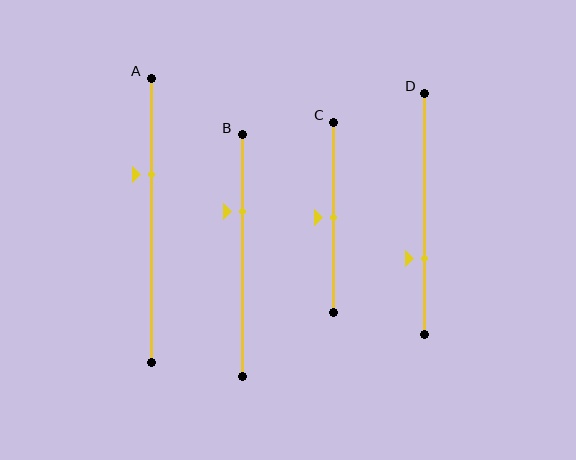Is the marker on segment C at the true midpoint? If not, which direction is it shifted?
Yes, the marker on segment C is at the true midpoint.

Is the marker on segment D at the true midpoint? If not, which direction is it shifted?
No, the marker on segment D is shifted downward by about 18% of the segment length.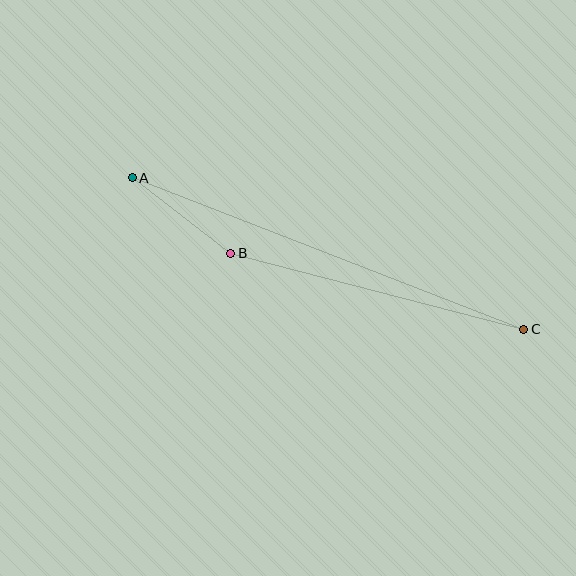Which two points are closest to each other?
Points A and B are closest to each other.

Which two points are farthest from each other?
Points A and C are farthest from each other.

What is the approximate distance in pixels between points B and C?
The distance between B and C is approximately 302 pixels.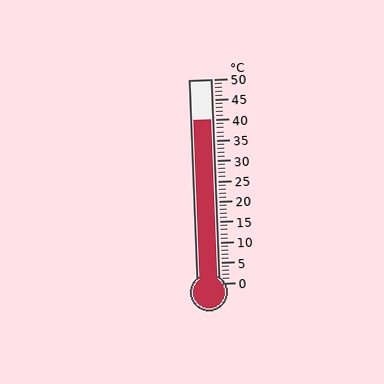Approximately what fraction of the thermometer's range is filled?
The thermometer is filled to approximately 80% of its range.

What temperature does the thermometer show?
The thermometer shows approximately 40°C.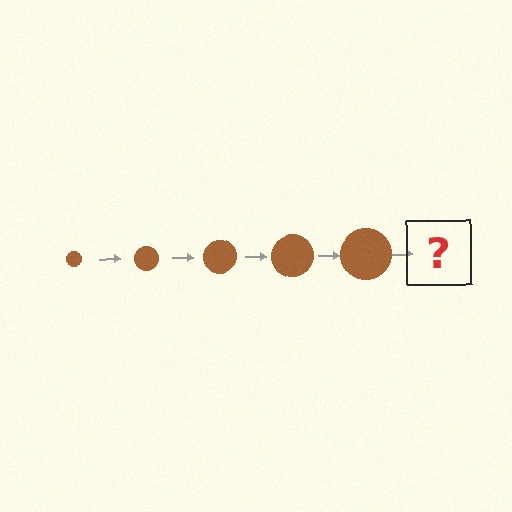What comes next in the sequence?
The next element should be a brown circle, larger than the previous one.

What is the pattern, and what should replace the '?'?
The pattern is that the circle gets progressively larger each step. The '?' should be a brown circle, larger than the previous one.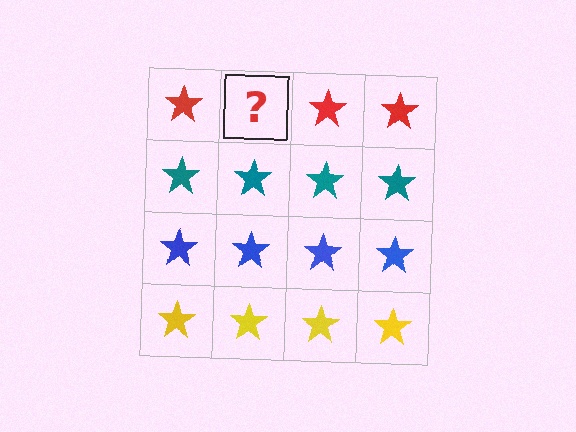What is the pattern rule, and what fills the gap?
The rule is that each row has a consistent color. The gap should be filled with a red star.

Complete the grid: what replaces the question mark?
The question mark should be replaced with a red star.